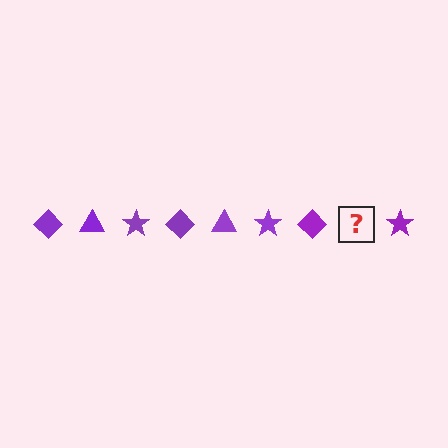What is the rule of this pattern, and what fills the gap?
The rule is that the pattern cycles through diamond, triangle, star shapes in purple. The gap should be filled with a purple triangle.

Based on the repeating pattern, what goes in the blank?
The blank should be a purple triangle.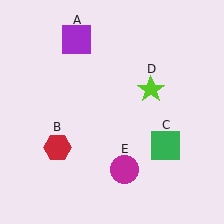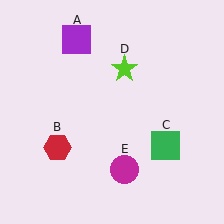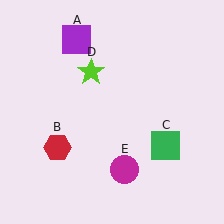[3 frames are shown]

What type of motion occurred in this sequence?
The lime star (object D) rotated counterclockwise around the center of the scene.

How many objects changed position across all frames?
1 object changed position: lime star (object D).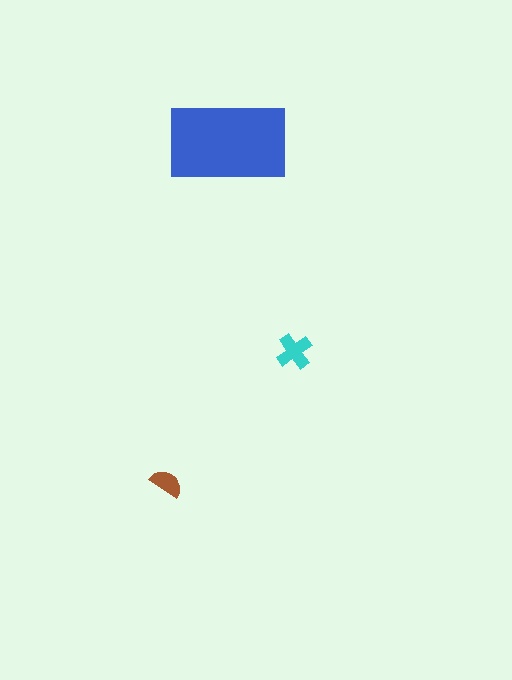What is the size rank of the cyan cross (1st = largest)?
2nd.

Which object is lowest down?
The brown semicircle is bottommost.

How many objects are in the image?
There are 3 objects in the image.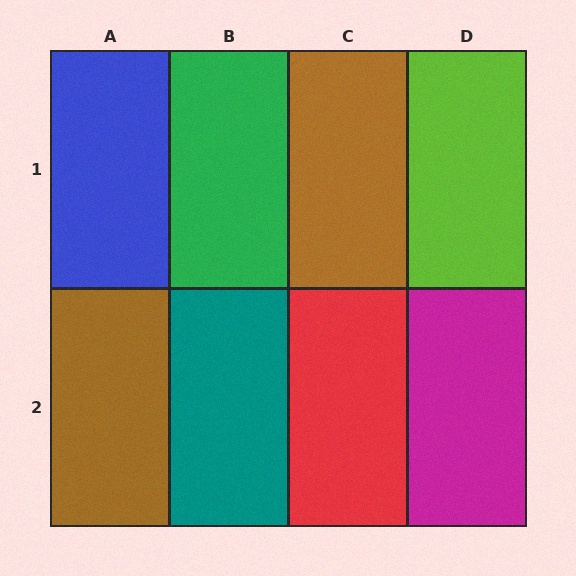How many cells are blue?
1 cell is blue.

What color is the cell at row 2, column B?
Teal.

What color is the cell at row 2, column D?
Magenta.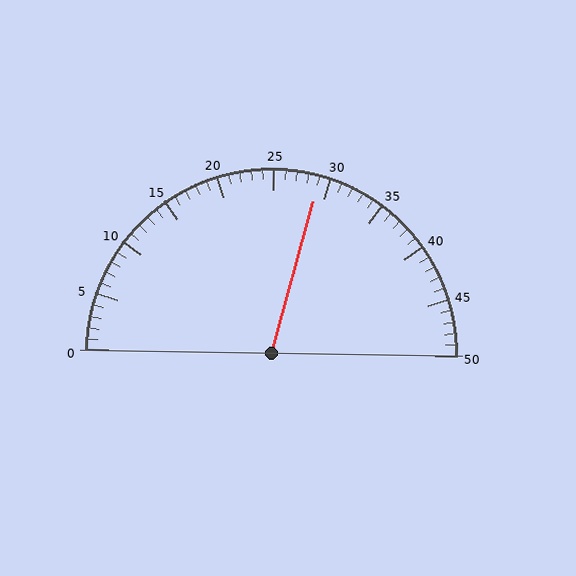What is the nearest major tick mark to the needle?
The nearest major tick mark is 30.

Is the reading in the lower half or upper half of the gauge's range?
The reading is in the upper half of the range (0 to 50).